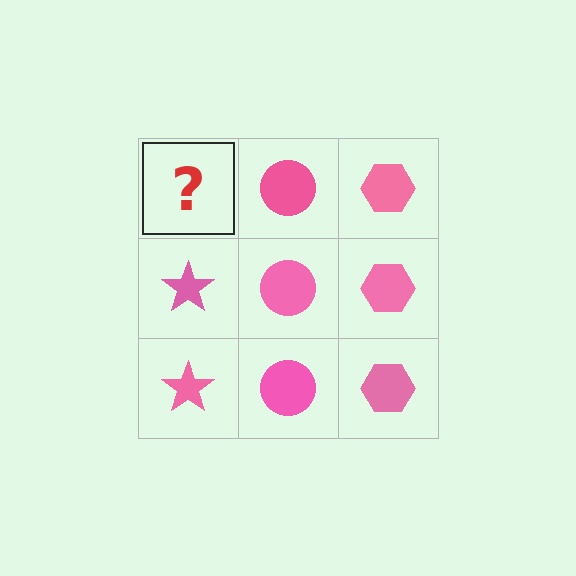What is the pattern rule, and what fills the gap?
The rule is that each column has a consistent shape. The gap should be filled with a pink star.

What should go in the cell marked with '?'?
The missing cell should contain a pink star.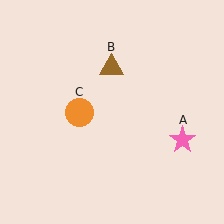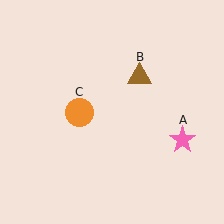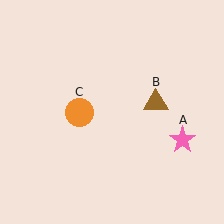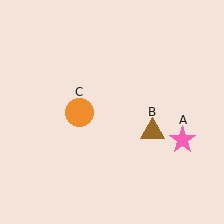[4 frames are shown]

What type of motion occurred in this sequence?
The brown triangle (object B) rotated clockwise around the center of the scene.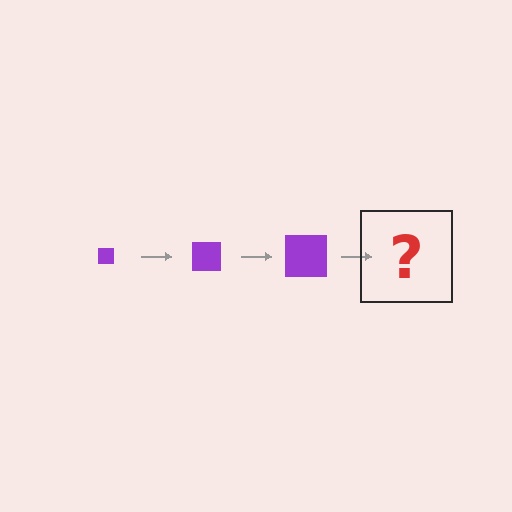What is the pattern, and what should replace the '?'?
The pattern is that the square gets progressively larger each step. The '?' should be a purple square, larger than the previous one.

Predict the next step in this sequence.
The next step is a purple square, larger than the previous one.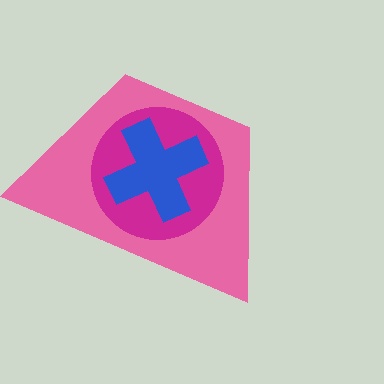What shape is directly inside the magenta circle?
The blue cross.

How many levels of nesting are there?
3.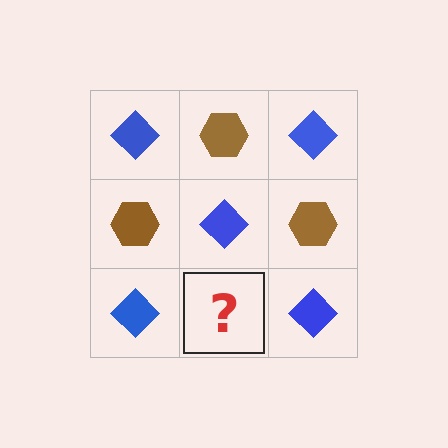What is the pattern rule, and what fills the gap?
The rule is that it alternates blue diamond and brown hexagon in a checkerboard pattern. The gap should be filled with a brown hexagon.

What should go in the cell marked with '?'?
The missing cell should contain a brown hexagon.